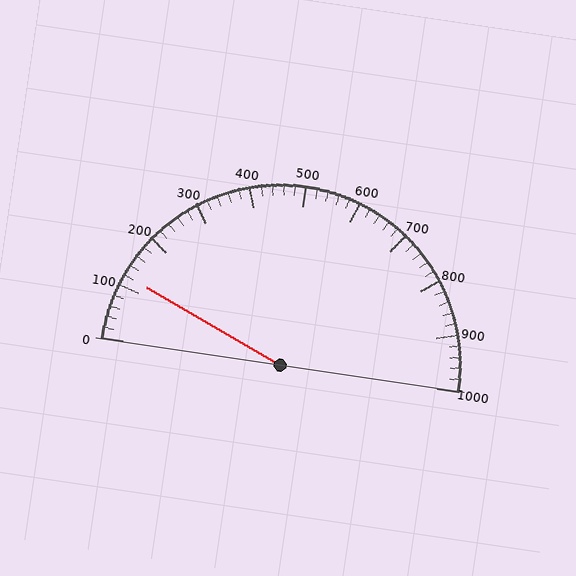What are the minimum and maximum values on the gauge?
The gauge ranges from 0 to 1000.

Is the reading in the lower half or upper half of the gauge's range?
The reading is in the lower half of the range (0 to 1000).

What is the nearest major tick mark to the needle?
The nearest major tick mark is 100.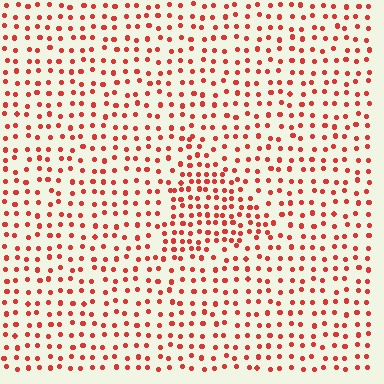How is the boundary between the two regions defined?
The boundary is defined by a change in element density (approximately 1.7x ratio). All elements are the same color, size, and shape.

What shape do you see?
I see a triangle.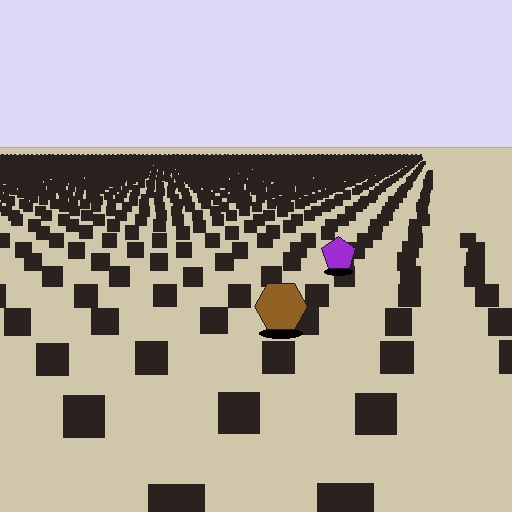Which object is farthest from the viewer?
The purple pentagon is farthest from the viewer. It appears smaller and the ground texture around it is denser.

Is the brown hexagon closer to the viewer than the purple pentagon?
Yes. The brown hexagon is closer — you can tell from the texture gradient: the ground texture is coarser near it.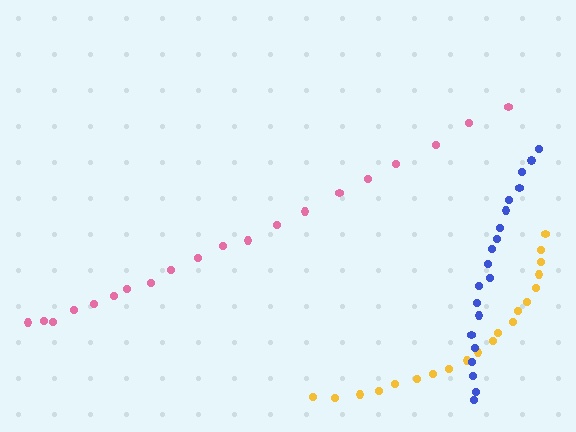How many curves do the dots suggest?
There are 3 distinct paths.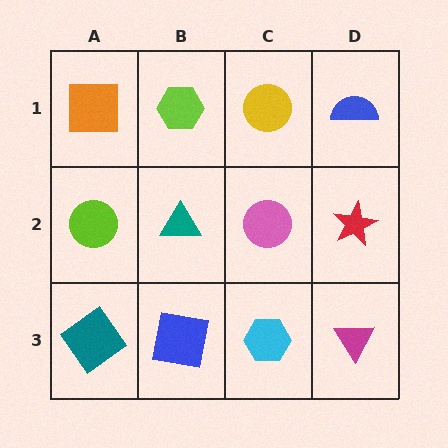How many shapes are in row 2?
4 shapes.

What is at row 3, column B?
A blue square.